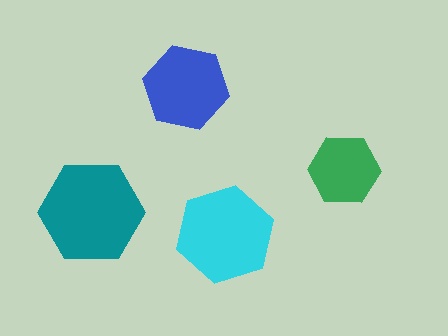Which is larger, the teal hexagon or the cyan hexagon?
The teal one.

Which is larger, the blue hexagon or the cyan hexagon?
The cyan one.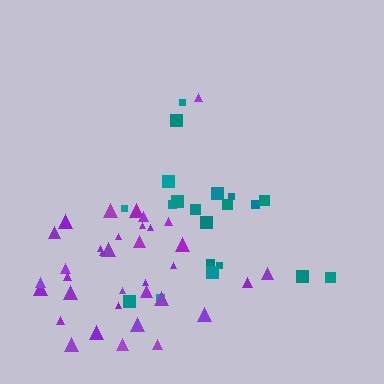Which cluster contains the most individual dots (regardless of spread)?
Purple (35).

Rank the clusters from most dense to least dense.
purple, teal.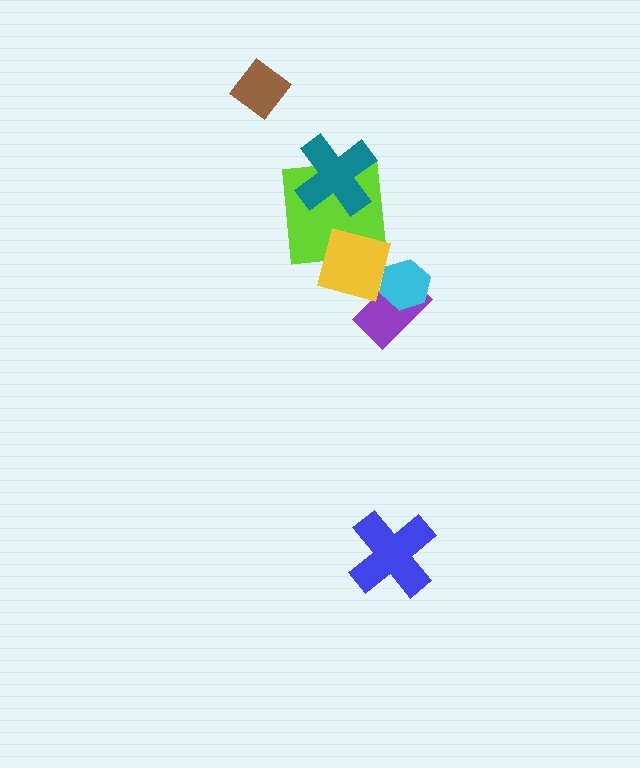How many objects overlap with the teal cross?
1 object overlaps with the teal cross.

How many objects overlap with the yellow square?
1 object overlaps with the yellow square.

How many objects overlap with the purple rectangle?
1 object overlaps with the purple rectangle.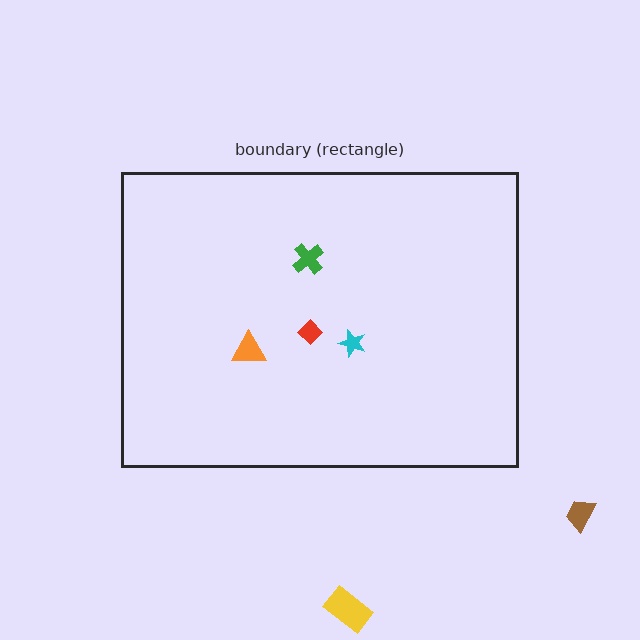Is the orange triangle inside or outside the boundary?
Inside.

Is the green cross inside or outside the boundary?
Inside.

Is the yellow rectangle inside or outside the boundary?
Outside.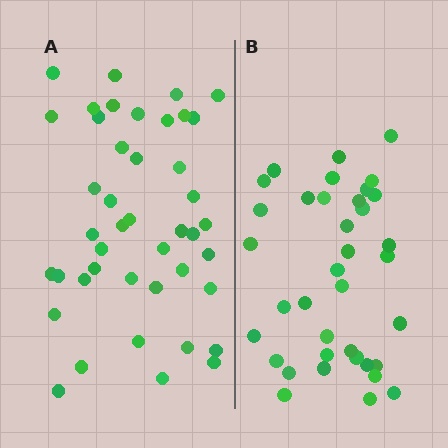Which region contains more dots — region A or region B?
Region A (the left region) has more dots.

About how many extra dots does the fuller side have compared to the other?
Region A has about 6 more dots than region B.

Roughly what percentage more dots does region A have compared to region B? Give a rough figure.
About 15% more.